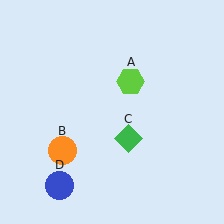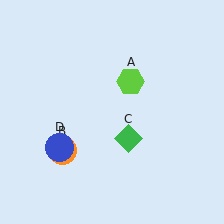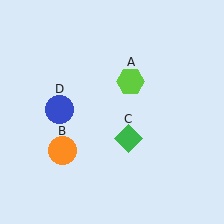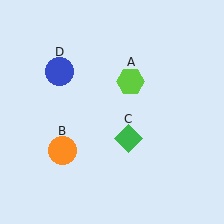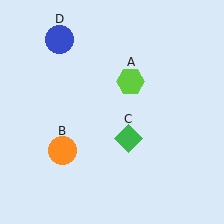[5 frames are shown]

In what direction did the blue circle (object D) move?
The blue circle (object D) moved up.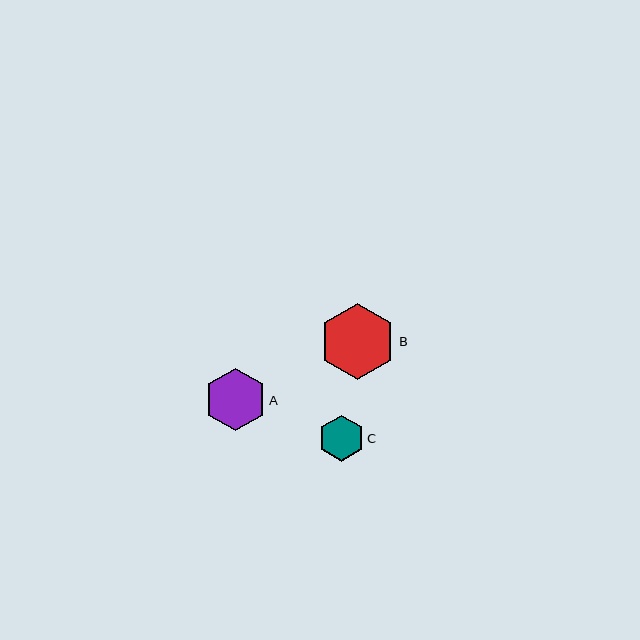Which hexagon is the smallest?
Hexagon C is the smallest with a size of approximately 46 pixels.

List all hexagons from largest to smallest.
From largest to smallest: B, A, C.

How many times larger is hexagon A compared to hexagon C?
Hexagon A is approximately 1.4 times the size of hexagon C.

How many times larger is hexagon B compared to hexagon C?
Hexagon B is approximately 1.7 times the size of hexagon C.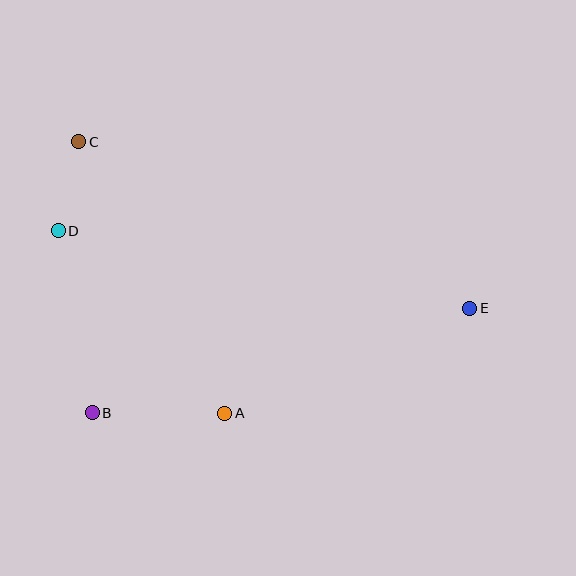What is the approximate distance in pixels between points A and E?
The distance between A and E is approximately 267 pixels.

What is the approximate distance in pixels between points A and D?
The distance between A and D is approximately 247 pixels.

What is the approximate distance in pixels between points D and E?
The distance between D and E is approximately 419 pixels.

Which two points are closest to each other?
Points C and D are closest to each other.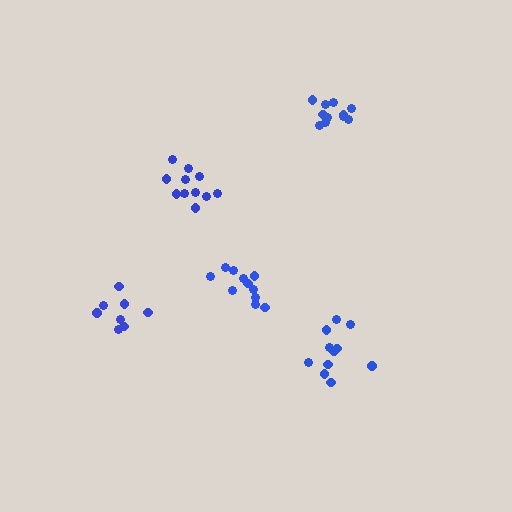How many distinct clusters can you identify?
There are 5 distinct clusters.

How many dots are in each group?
Group 1: 11 dots, Group 2: 11 dots, Group 3: 11 dots, Group 4: 11 dots, Group 5: 8 dots (52 total).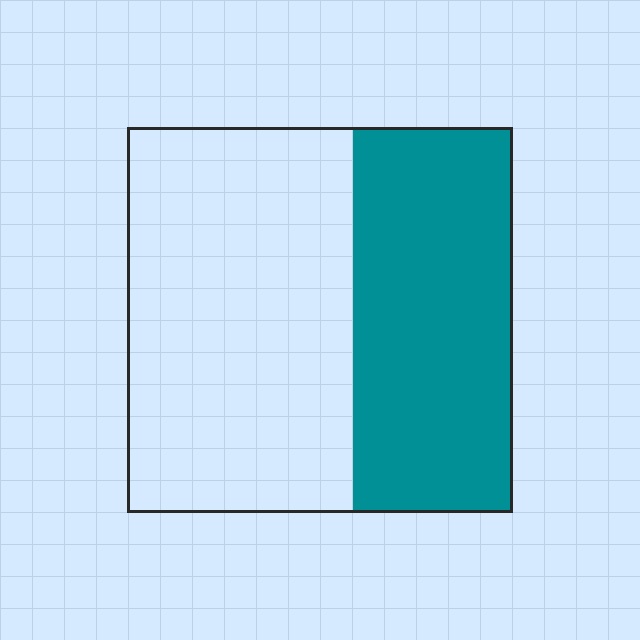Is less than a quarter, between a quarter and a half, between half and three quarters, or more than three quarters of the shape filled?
Between a quarter and a half.